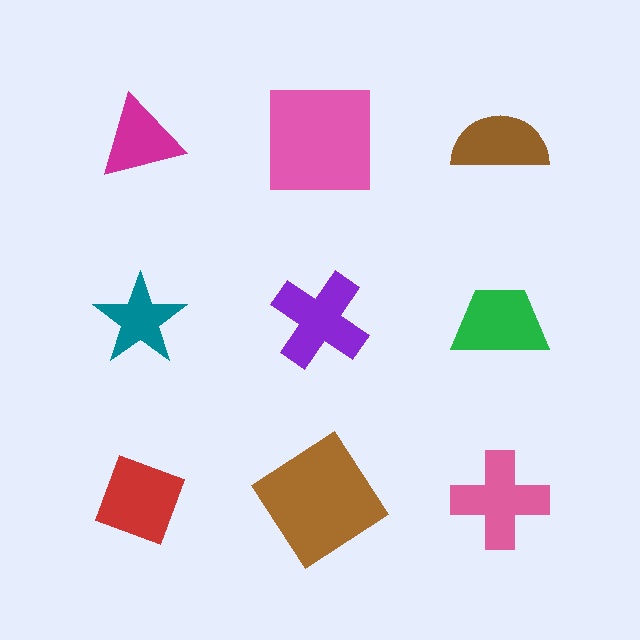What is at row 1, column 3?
A brown semicircle.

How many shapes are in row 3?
3 shapes.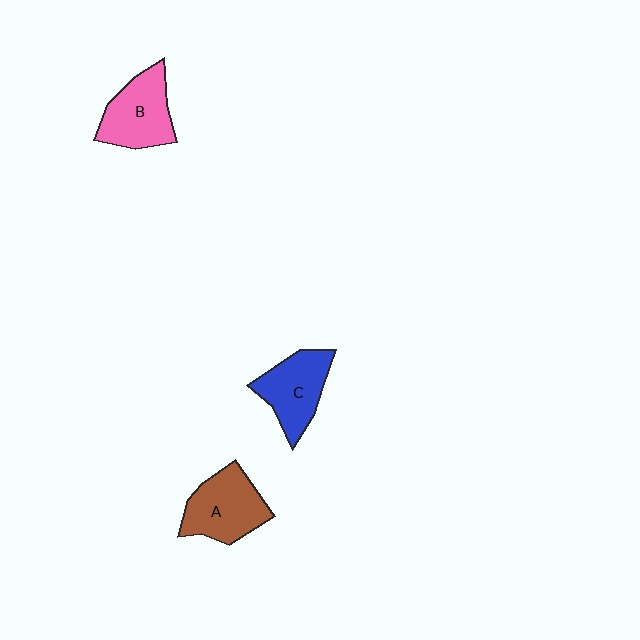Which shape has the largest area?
Shape A (brown).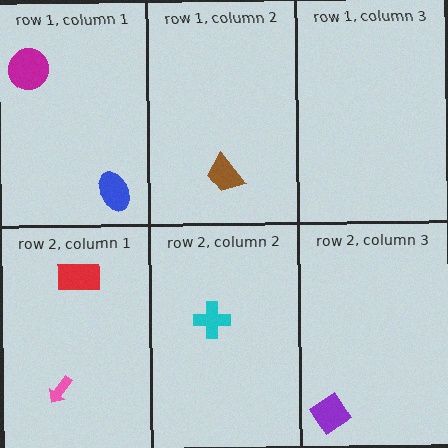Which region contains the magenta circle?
The row 1, column 1 region.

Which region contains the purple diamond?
The row 2, column 3 region.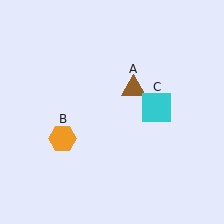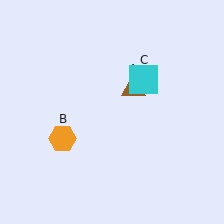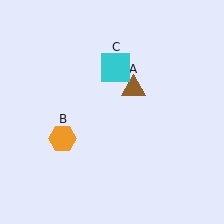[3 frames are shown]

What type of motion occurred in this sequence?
The cyan square (object C) rotated counterclockwise around the center of the scene.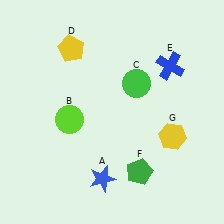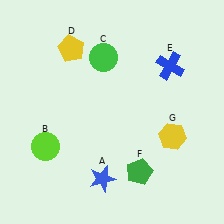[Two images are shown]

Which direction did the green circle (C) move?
The green circle (C) moved left.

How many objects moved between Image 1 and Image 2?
2 objects moved between the two images.